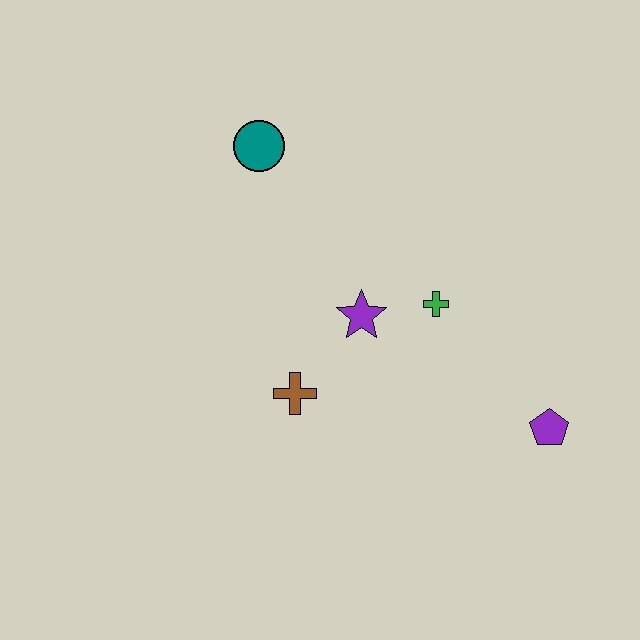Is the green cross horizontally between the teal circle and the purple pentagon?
Yes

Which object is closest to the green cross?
The purple star is closest to the green cross.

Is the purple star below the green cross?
Yes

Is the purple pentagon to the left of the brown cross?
No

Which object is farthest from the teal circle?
The purple pentagon is farthest from the teal circle.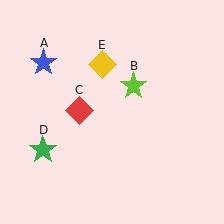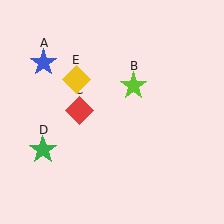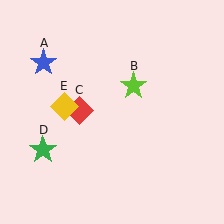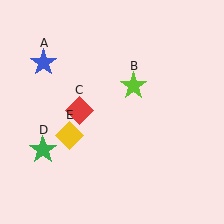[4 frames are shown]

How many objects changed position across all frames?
1 object changed position: yellow diamond (object E).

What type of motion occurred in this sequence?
The yellow diamond (object E) rotated counterclockwise around the center of the scene.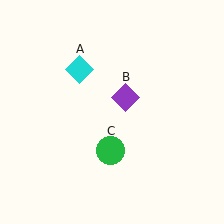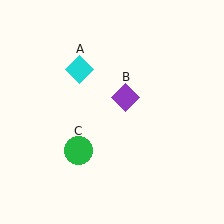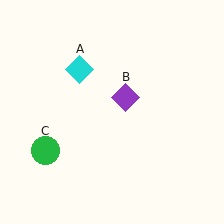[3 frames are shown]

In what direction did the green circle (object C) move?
The green circle (object C) moved left.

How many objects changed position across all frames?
1 object changed position: green circle (object C).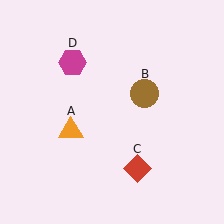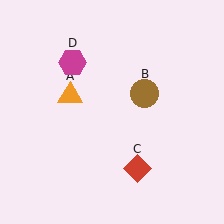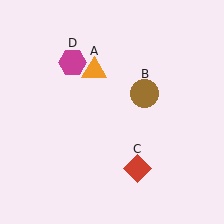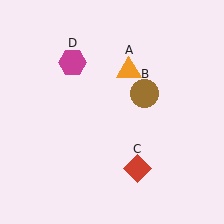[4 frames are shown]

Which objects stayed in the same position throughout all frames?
Brown circle (object B) and red diamond (object C) and magenta hexagon (object D) remained stationary.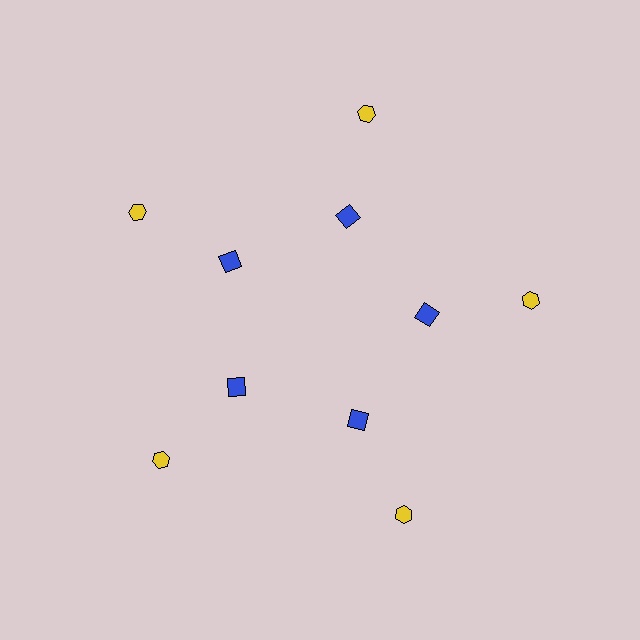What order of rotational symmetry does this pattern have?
This pattern has 5-fold rotational symmetry.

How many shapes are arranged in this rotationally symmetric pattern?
There are 10 shapes, arranged in 5 groups of 2.